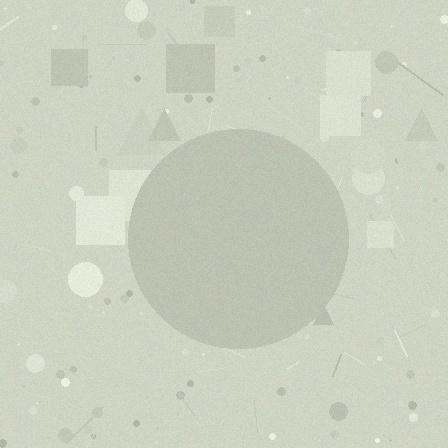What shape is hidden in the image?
A circle is hidden in the image.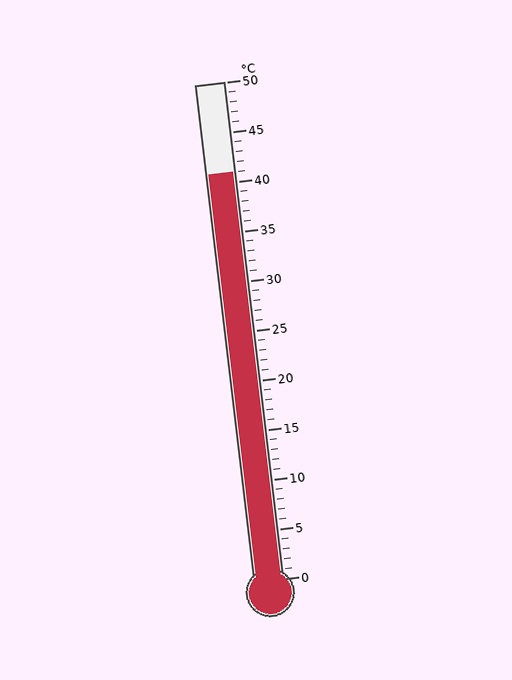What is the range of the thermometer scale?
The thermometer scale ranges from 0°C to 50°C.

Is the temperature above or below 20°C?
The temperature is above 20°C.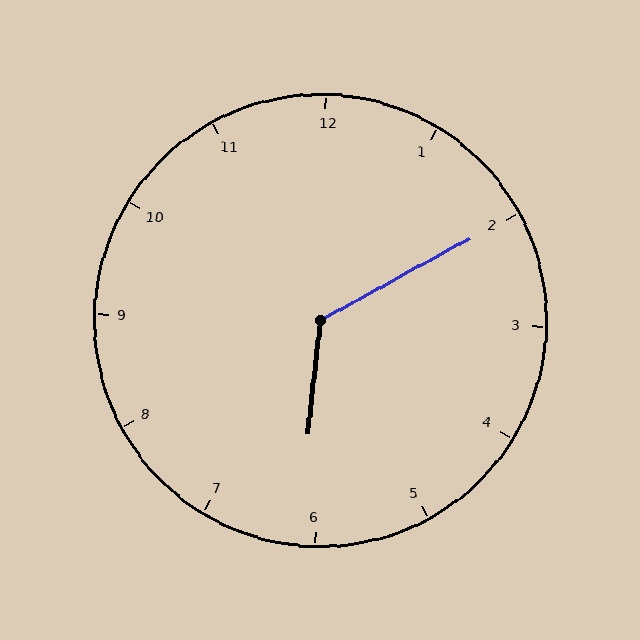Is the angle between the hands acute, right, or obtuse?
It is obtuse.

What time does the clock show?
6:10.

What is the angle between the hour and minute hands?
Approximately 125 degrees.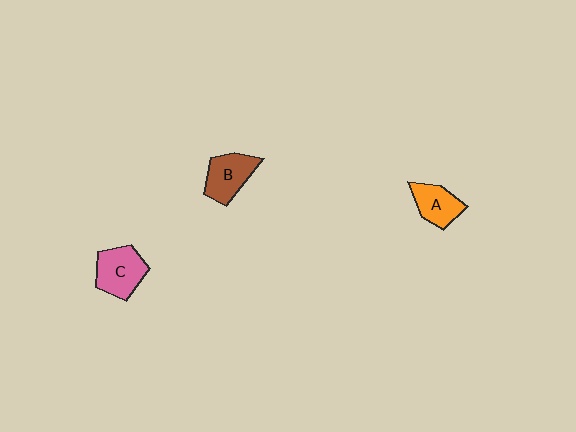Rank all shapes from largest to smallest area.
From largest to smallest: C (pink), B (brown), A (orange).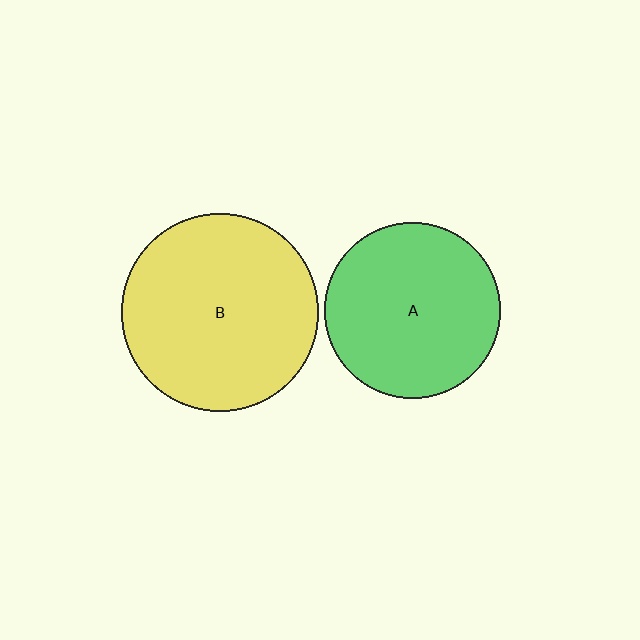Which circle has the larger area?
Circle B (yellow).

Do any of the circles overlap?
No, none of the circles overlap.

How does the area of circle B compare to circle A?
Approximately 1.3 times.